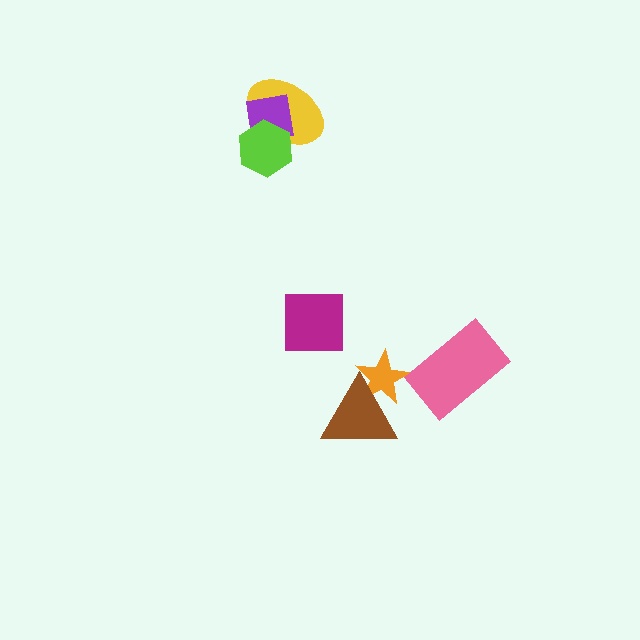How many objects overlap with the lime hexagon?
2 objects overlap with the lime hexagon.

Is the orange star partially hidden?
Yes, it is partially covered by another shape.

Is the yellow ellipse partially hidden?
Yes, it is partially covered by another shape.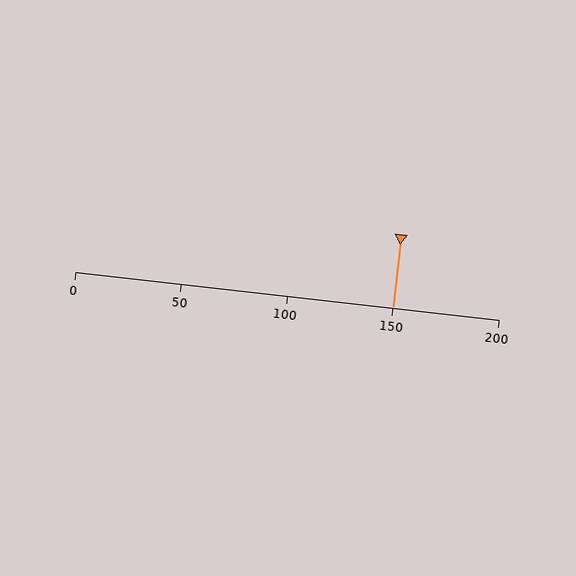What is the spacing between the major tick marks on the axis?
The major ticks are spaced 50 apart.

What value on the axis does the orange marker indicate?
The marker indicates approximately 150.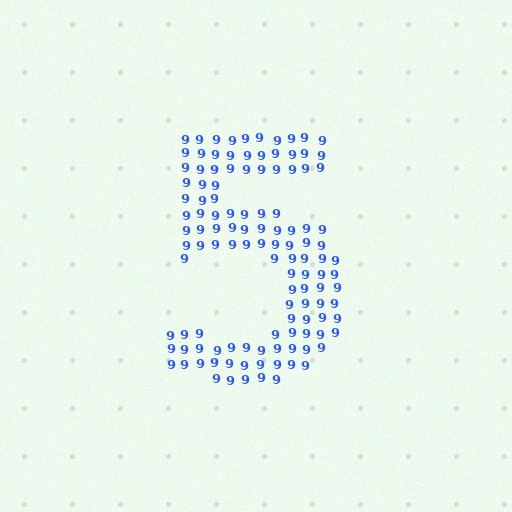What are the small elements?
The small elements are digit 9's.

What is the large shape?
The large shape is the digit 5.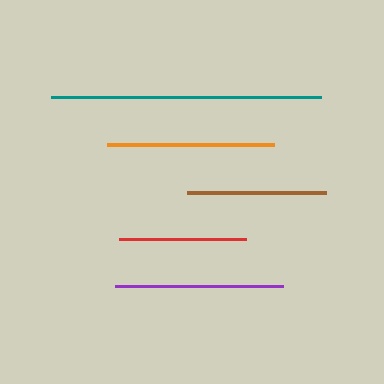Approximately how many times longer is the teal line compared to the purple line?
The teal line is approximately 1.6 times the length of the purple line.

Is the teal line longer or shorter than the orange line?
The teal line is longer than the orange line.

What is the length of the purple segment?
The purple segment is approximately 168 pixels long.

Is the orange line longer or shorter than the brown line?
The orange line is longer than the brown line.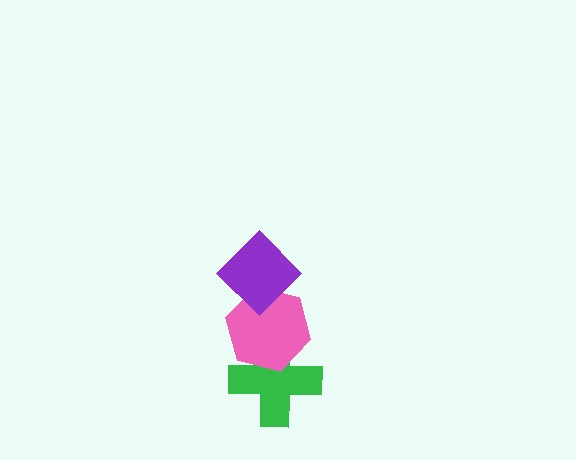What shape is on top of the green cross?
The pink hexagon is on top of the green cross.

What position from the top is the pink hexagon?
The pink hexagon is 2nd from the top.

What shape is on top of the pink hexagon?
The purple diamond is on top of the pink hexagon.